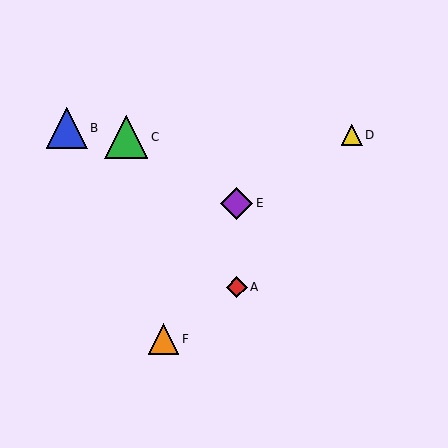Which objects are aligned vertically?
Objects A, E are aligned vertically.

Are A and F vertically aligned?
No, A is at x≈237 and F is at x≈163.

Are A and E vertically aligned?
Yes, both are at x≈237.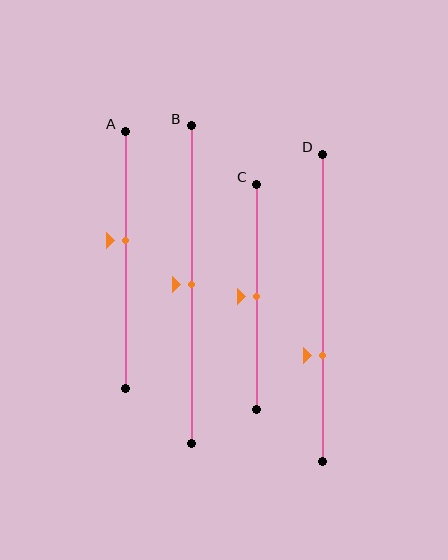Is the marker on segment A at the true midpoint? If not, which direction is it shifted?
No, the marker on segment A is shifted upward by about 7% of the segment length.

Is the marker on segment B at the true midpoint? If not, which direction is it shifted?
Yes, the marker on segment B is at the true midpoint.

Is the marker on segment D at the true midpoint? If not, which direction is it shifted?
No, the marker on segment D is shifted downward by about 15% of the segment length.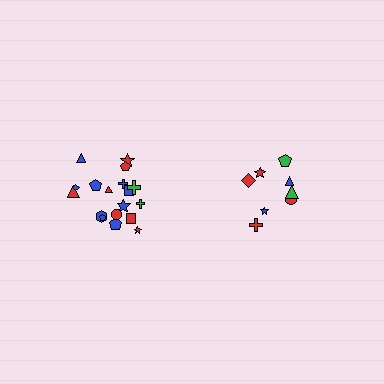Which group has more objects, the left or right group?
The left group.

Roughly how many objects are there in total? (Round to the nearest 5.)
Roughly 25 objects in total.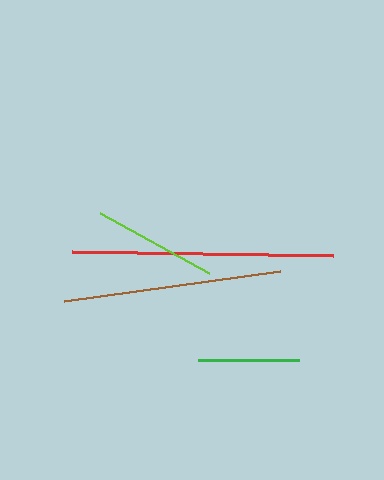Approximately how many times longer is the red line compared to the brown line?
The red line is approximately 1.2 times the length of the brown line.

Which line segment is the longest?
The red line is the longest at approximately 261 pixels.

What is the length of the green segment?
The green segment is approximately 100 pixels long.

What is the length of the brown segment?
The brown segment is approximately 217 pixels long.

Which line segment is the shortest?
The green line is the shortest at approximately 100 pixels.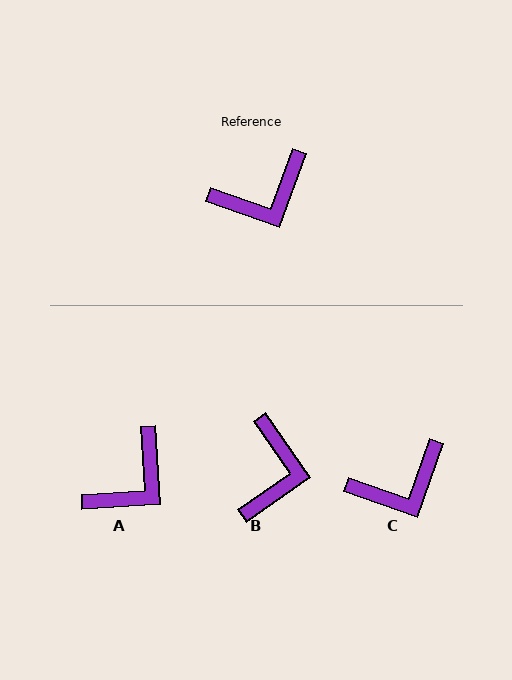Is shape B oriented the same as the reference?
No, it is off by about 54 degrees.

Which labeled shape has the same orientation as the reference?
C.